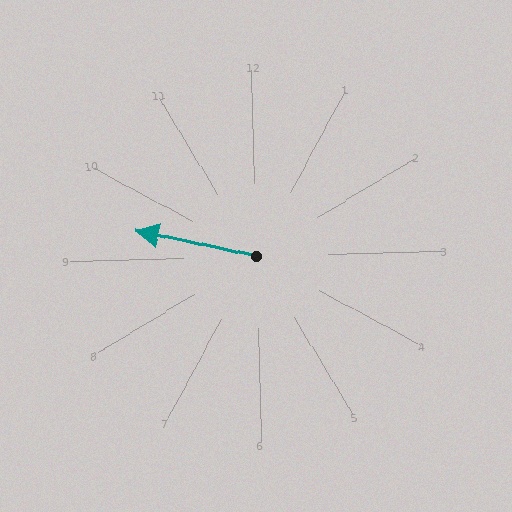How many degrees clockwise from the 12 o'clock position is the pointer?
Approximately 284 degrees.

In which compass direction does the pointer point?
West.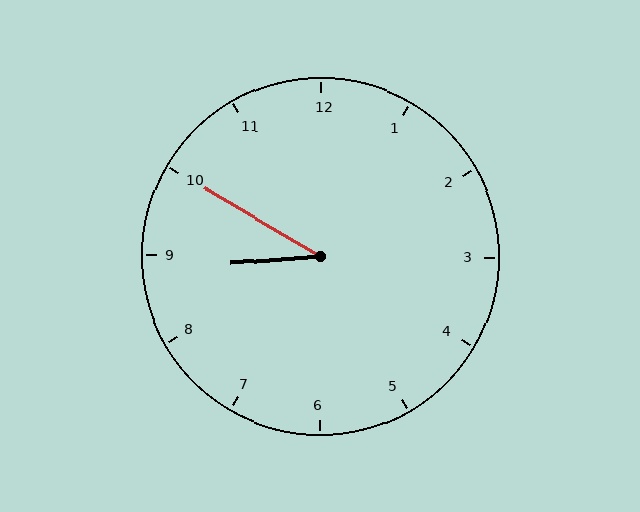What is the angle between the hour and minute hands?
Approximately 35 degrees.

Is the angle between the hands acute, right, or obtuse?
It is acute.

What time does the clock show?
8:50.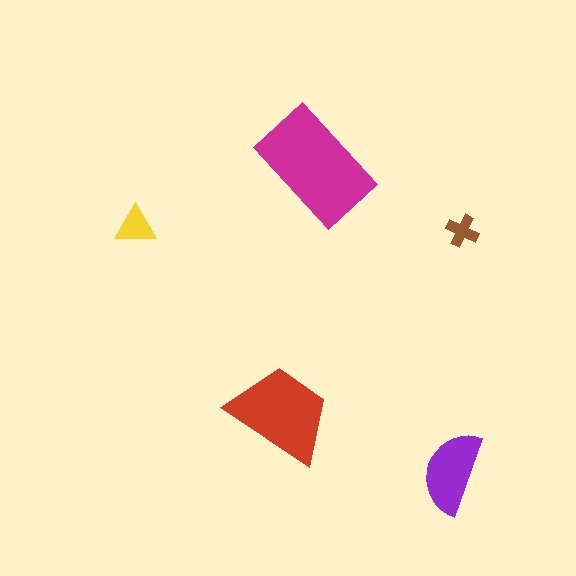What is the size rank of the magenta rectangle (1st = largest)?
1st.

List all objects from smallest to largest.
The brown cross, the yellow triangle, the purple semicircle, the red trapezoid, the magenta rectangle.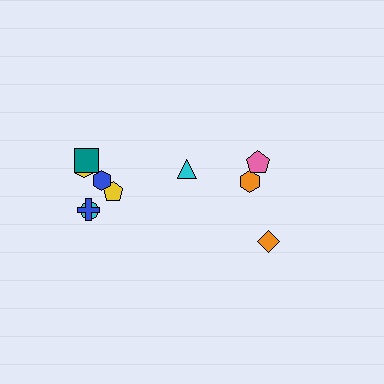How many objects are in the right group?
There are 4 objects.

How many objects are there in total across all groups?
There are 10 objects.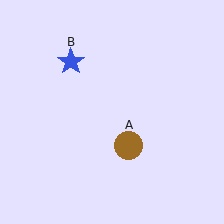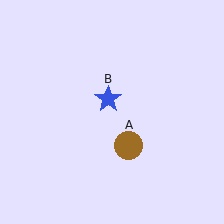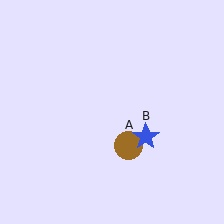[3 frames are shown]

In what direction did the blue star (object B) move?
The blue star (object B) moved down and to the right.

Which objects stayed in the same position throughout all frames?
Brown circle (object A) remained stationary.